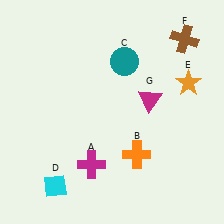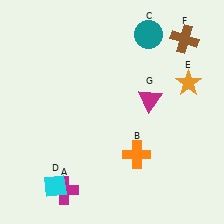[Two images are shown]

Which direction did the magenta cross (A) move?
The magenta cross (A) moved left.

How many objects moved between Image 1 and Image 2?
2 objects moved between the two images.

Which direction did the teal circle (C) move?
The teal circle (C) moved up.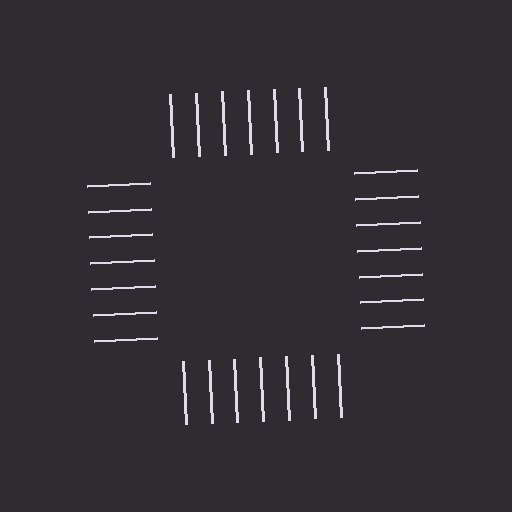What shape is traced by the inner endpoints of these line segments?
An illusory square — the line segments terminate on its edges but no continuous stroke is drawn.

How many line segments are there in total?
28 — 7 along each of the 4 edges.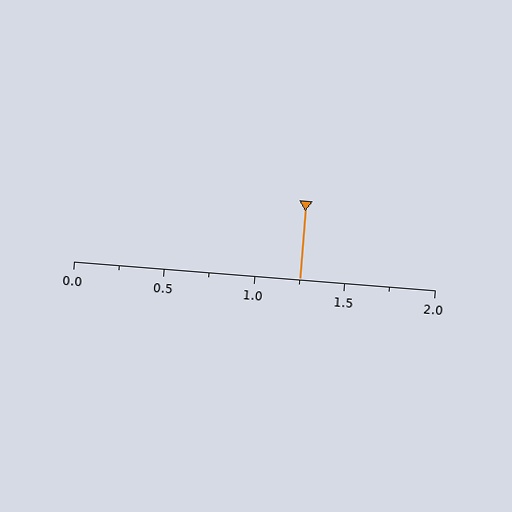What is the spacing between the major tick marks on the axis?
The major ticks are spaced 0.5 apart.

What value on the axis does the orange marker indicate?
The marker indicates approximately 1.25.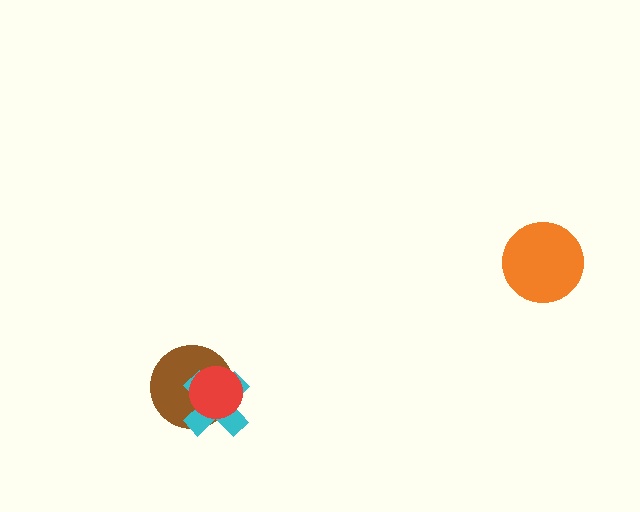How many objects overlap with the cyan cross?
2 objects overlap with the cyan cross.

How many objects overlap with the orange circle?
0 objects overlap with the orange circle.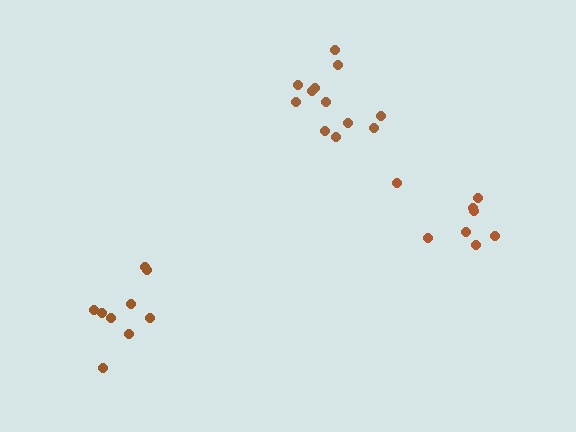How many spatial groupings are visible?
There are 3 spatial groupings.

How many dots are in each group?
Group 1: 9 dots, Group 2: 8 dots, Group 3: 12 dots (29 total).